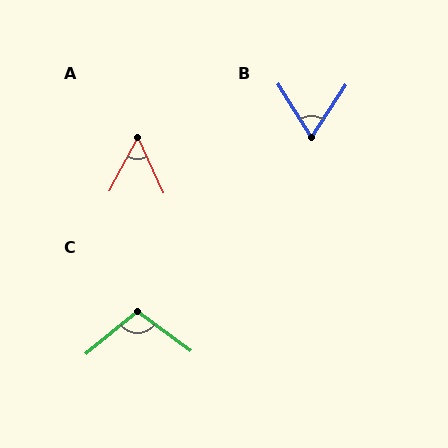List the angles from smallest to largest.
A (53°), B (65°), C (104°).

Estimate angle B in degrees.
Approximately 65 degrees.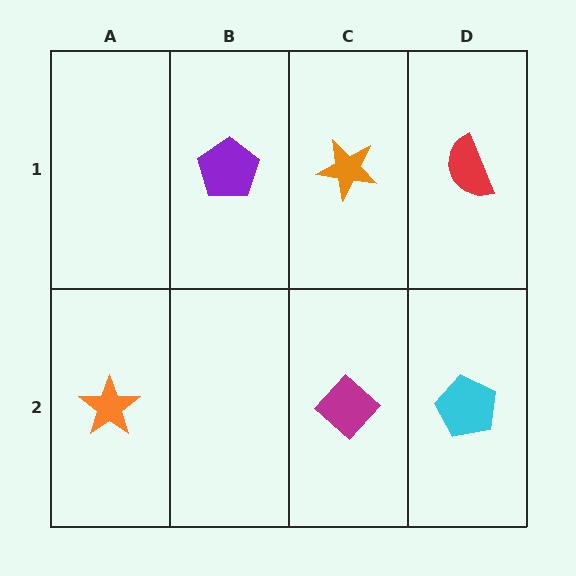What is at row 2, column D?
A cyan pentagon.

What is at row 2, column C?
A magenta diamond.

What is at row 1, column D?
A red semicircle.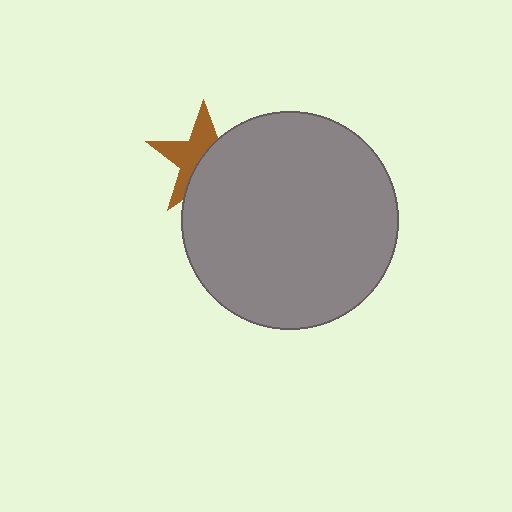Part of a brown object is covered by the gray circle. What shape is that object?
It is a star.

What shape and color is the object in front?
The object in front is a gray circle.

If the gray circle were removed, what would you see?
You would see the complete brown star.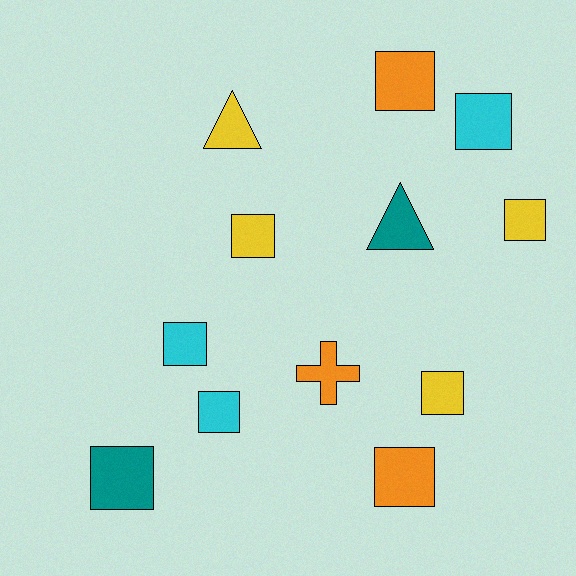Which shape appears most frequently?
Square, with 9 objects.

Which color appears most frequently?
Yellow, with 4 objects.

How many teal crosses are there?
There are no teal crosses.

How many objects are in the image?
There are 12 objects.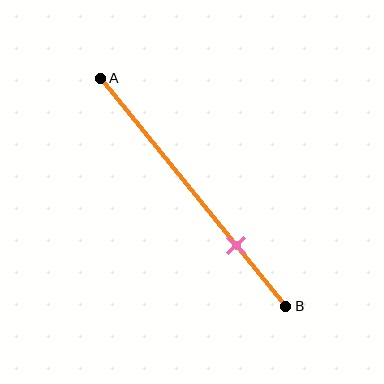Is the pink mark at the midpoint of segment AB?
No, the mark is at about 75% from A, not at the 50% midpoint.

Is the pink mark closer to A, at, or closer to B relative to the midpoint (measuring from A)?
The pink mark is closer to point B than the midpoint of segment AB.